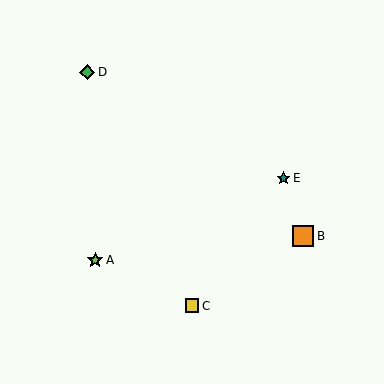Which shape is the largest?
The orange square (labeled B) is the largest.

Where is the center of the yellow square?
The center of the yellow square is at (192, 306).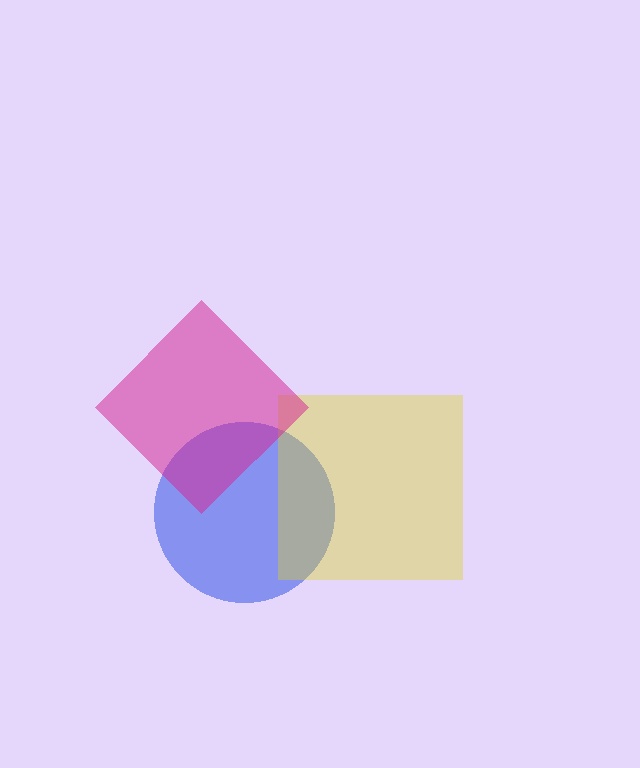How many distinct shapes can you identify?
There are 3 distinct shapes: a blue circle, a yellow square, a magenta diamond.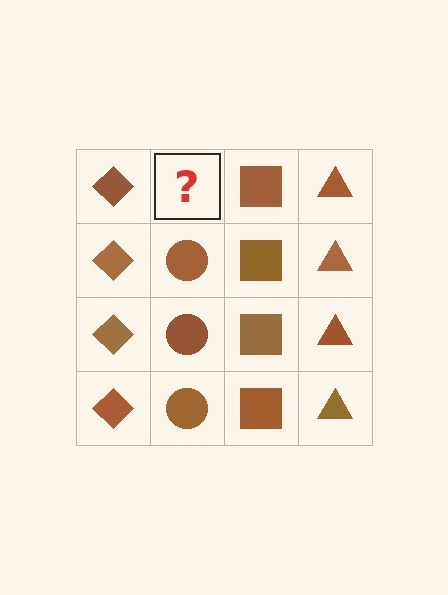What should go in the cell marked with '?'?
The missing cell should contain a brown circle.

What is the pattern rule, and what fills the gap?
The rule is that each column has a consistent shape. The gap should be filled with a brown circle.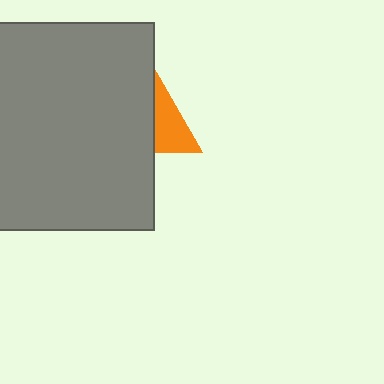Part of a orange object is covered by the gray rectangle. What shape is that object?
It is a triangle.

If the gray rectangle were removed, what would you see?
You would see the complete orange triangle.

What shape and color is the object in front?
The object in front is a gray rectangle.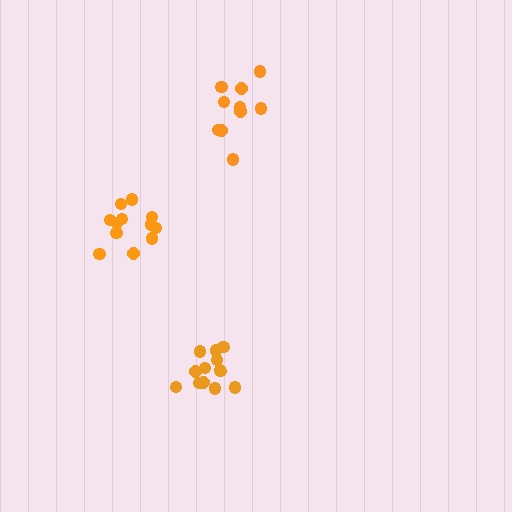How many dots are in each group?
Group 1: 10 dots, Group 2: 13 dots, Group 3: 12 dots (35 total).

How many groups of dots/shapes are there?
There are 3 groups.